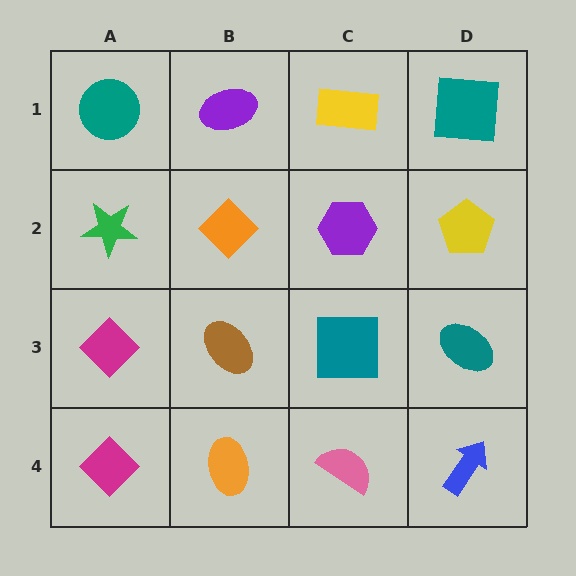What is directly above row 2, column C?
A yellow rectangle.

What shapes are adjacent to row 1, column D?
A yellow pentagon (row 2, column D), a yellow rectangle (row 1, column C).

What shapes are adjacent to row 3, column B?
An orange diamond (row 2, column B), an orange ellipse (row 4, column B), a magenta diamond (row 3, column A), a teal square (row 3, column C).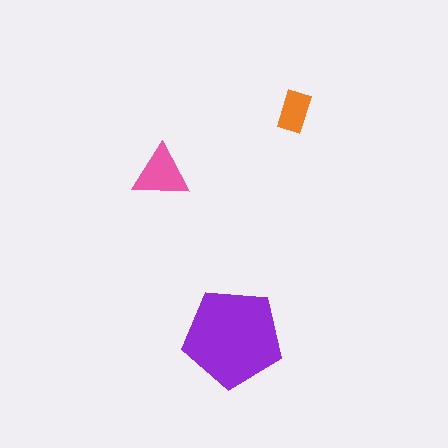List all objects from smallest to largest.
The orange rectangle, the pink triangle, the purple pentagon.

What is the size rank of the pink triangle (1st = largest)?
2nd.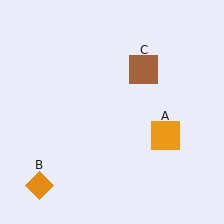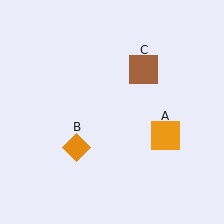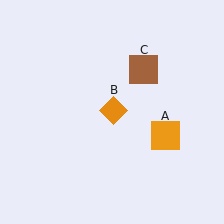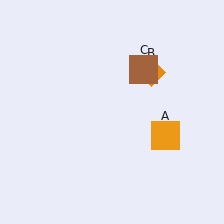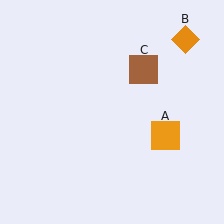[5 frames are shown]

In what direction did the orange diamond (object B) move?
The orange diamond (object B) moved up and to the right.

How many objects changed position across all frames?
1 object changed position: orange diamond (object B).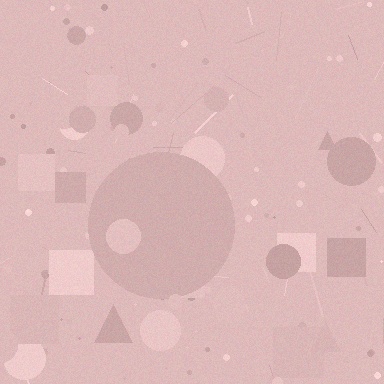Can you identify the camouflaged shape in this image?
The camouflaged shape is a circle.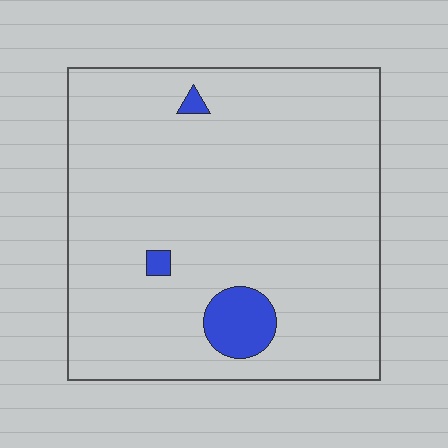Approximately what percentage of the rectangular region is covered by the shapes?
Approximately 5%.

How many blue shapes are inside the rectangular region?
3.